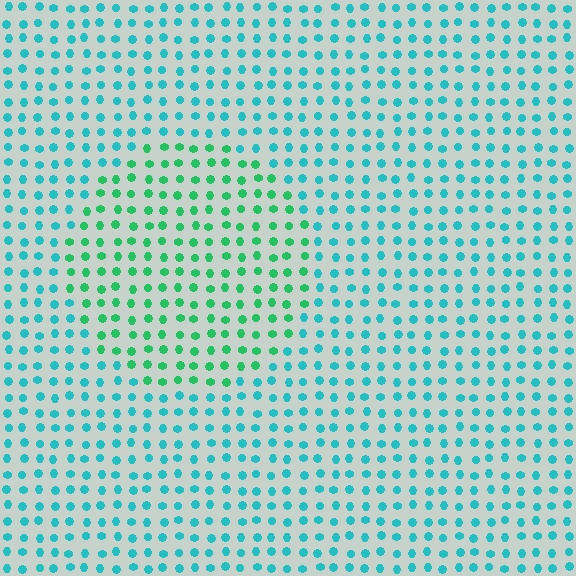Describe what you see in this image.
The image is filled with small cyan elements in a uniform arrangement. A circle-shaped region is visible where the elements are tinted to a slightly different hue, forming a subtle color boundary.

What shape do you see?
I see a circle.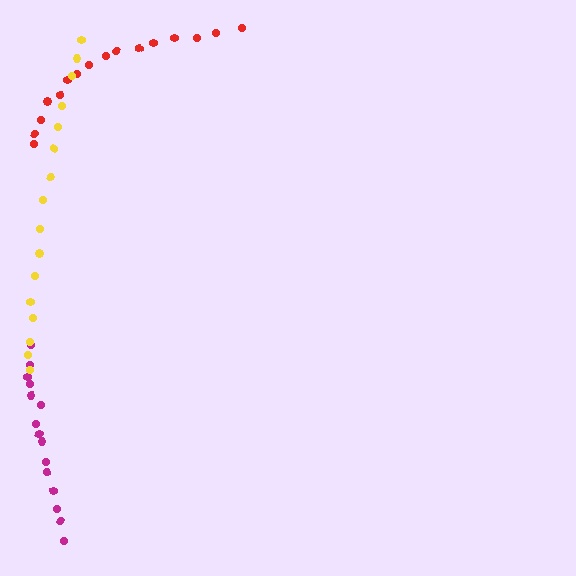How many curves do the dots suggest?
There are 3 distinct paths.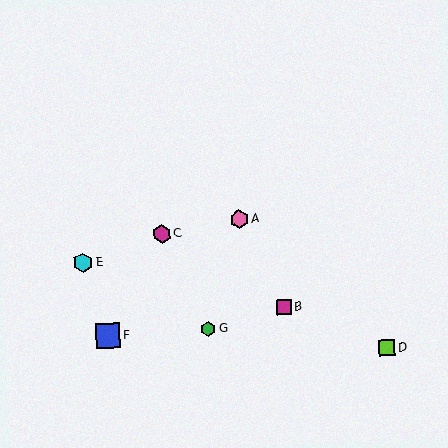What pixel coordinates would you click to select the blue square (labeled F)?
Click at (108, 336) to select the blue square F.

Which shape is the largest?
The blue square (labeled F) is the largest.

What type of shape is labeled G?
Shape G is a green hexagon.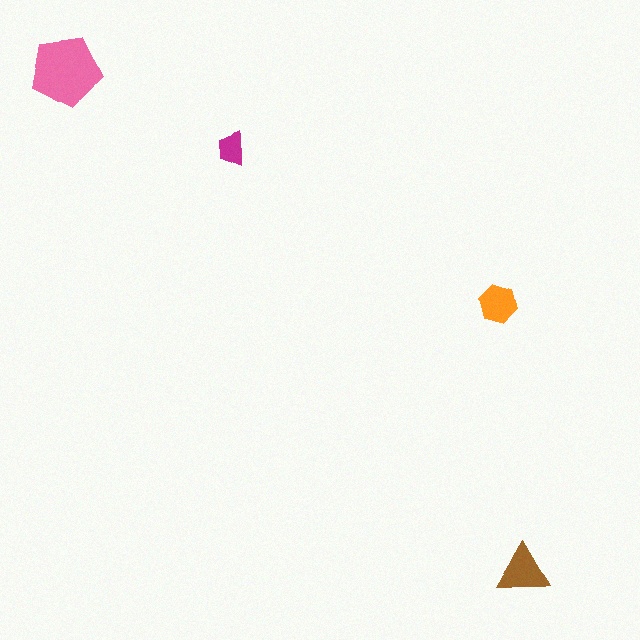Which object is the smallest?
The magenta trapezoid.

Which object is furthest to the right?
The brown triangle is rightmost.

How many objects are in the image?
There are 4 objects in the image.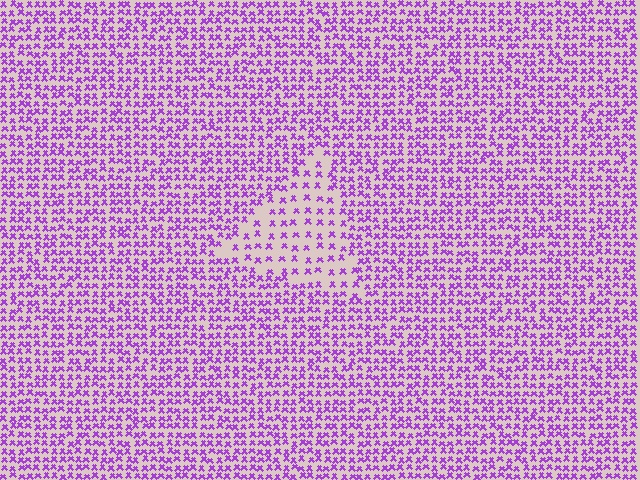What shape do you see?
I see a triangle.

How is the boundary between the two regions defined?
The boundary is defined by a change in element density (approximately 2.1x ratio). All elements are the same color, size, and shape.